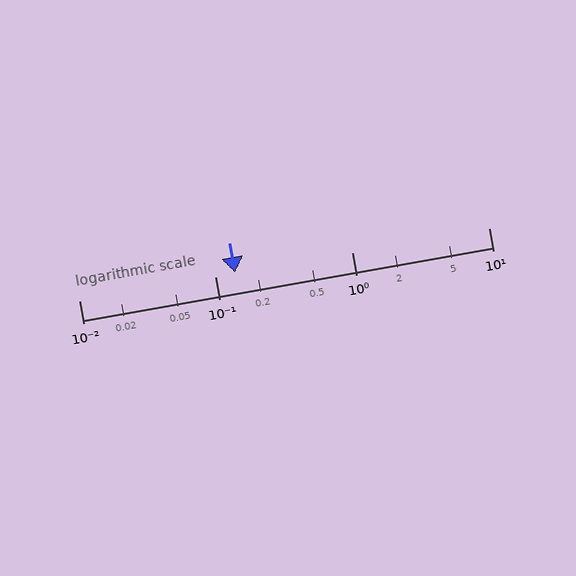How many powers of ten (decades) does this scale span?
The scale spans 3 decades, from 0.01 to 10.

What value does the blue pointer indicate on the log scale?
The pointer indicates approximately 0.14.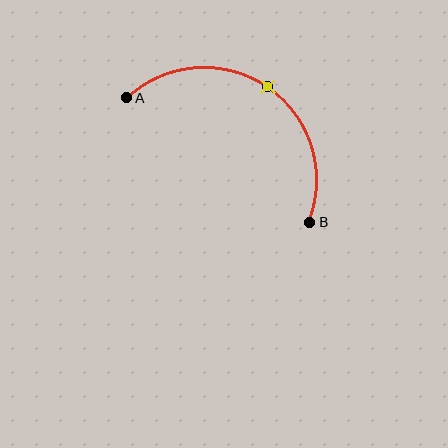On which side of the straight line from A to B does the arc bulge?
The arc bulges above and to the right of the straight line connecting A and B.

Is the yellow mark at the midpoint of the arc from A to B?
Yes. The yellow mark lies on the arc at equal arc-length from both A and B — it is the arc midpoint.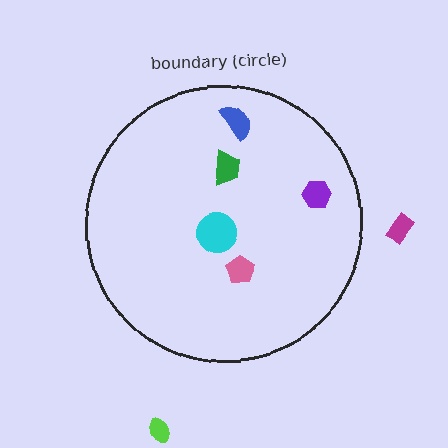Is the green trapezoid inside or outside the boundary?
Inside.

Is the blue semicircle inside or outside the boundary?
Inside.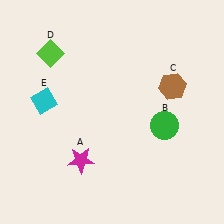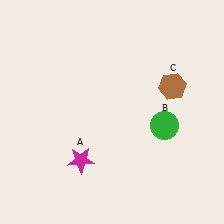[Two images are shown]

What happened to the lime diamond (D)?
The lime diamond (D) was removed in Image 2. It was in the top-left area of Image 1.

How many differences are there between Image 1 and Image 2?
There are 2 differences between the two images.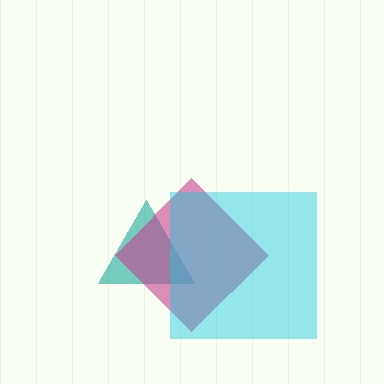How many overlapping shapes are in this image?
There are 3 overlapping shapes in the image.